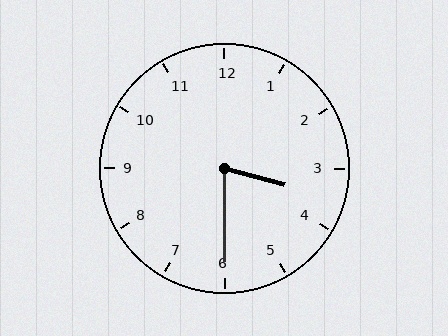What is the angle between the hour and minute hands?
Approximately 75 degrees.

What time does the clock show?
3:30.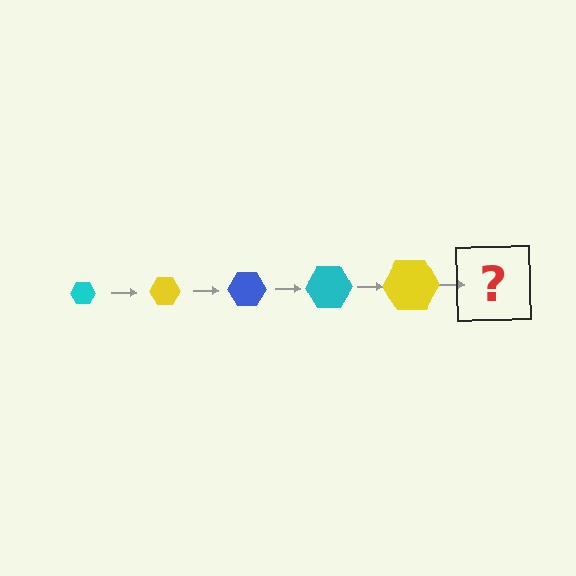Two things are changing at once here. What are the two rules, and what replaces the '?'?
The two rules are that the hexagon grows larger each step and the color cycles through cyan, yellow, and blue. The '?' should be a blue hexagon, larger than the previous one.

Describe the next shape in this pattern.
It should be a blue hexagon, larger than the previous one.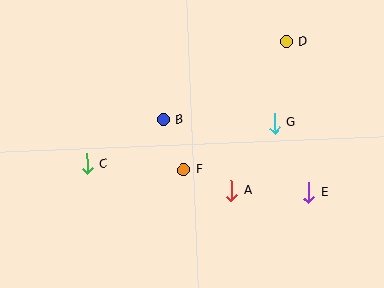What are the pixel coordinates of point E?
Point E is at (309, 193).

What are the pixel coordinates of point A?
Point A is at (232, 191).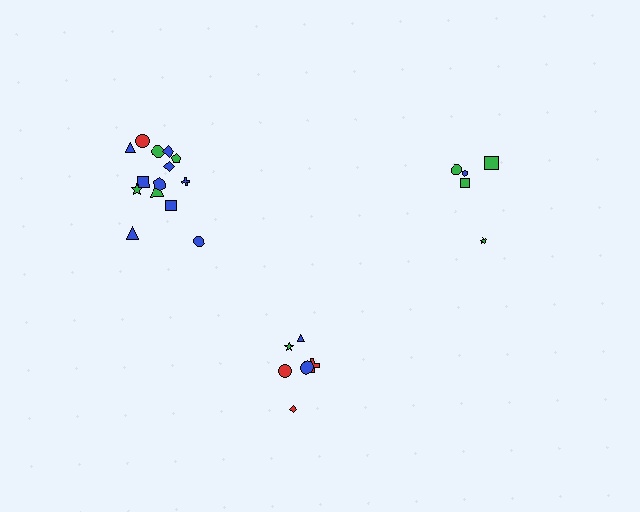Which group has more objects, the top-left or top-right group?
The top-left group.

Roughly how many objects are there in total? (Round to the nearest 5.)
Roughly 25 objects in total.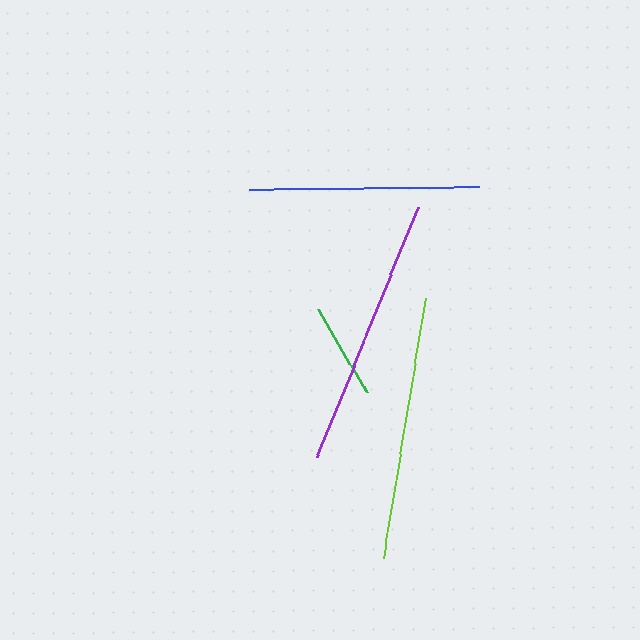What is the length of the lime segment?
The lime segment is approximately 264 pixels long.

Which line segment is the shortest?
The green line is the shortest at approximately 96 pixels.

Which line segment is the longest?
The purple line is the longest at approximately 270 pixels.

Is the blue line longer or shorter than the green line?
The blue line is longer than the green line.